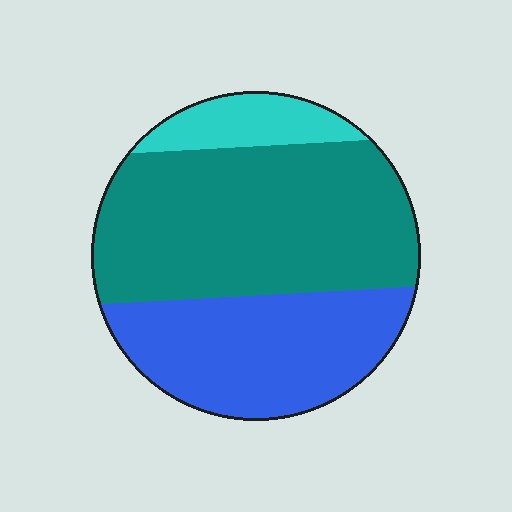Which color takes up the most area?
Teal, at roughly 55%.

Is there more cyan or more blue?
Blue.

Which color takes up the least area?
Cyan, at roughly 10%.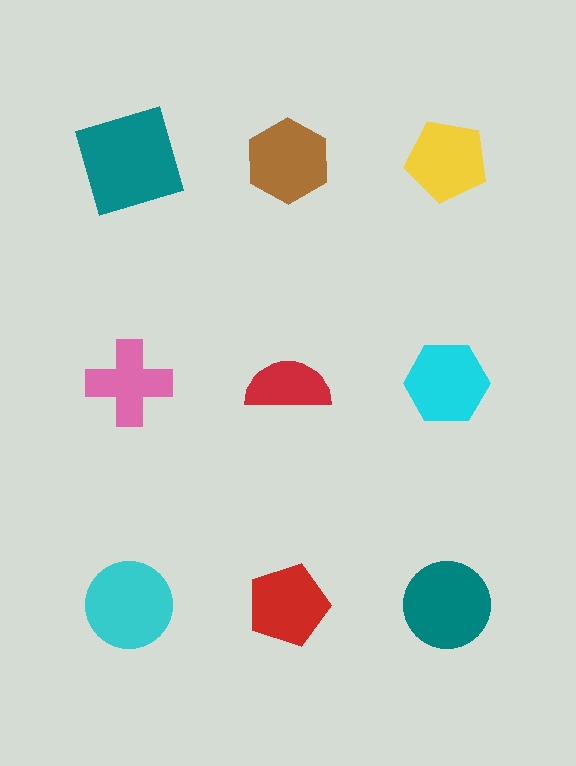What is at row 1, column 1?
A teal square.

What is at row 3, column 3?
A teal circle.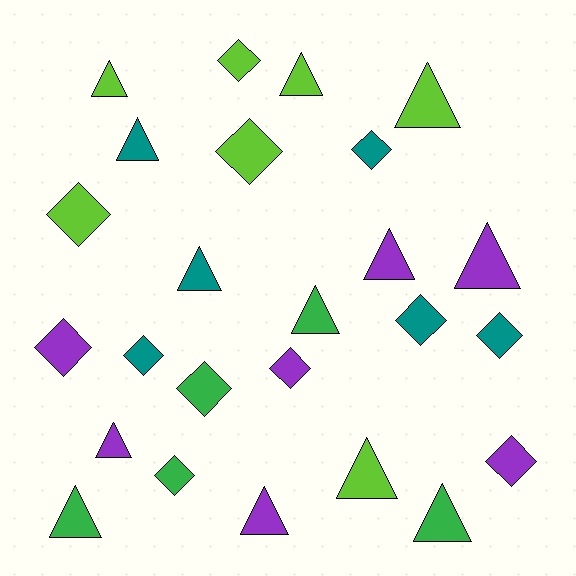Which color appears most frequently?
Lime, with 7 objects.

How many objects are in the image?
There are 25 objects.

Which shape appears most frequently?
Triangle, with 13 objects.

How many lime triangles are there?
There are 4 lime triangles.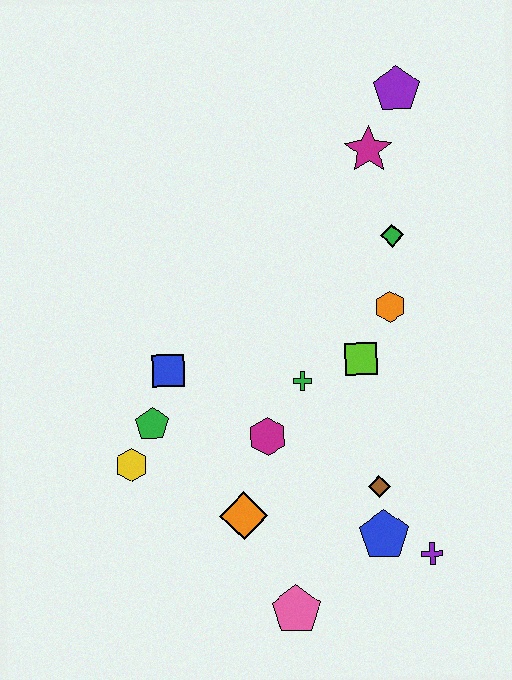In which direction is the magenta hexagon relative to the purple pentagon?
The magenta hexagon is below the purple pentagon.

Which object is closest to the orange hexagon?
The lime square is closest to the orange hexagon.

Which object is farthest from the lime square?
The purple pentagon is farthest from the lime square.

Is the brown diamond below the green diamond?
Yes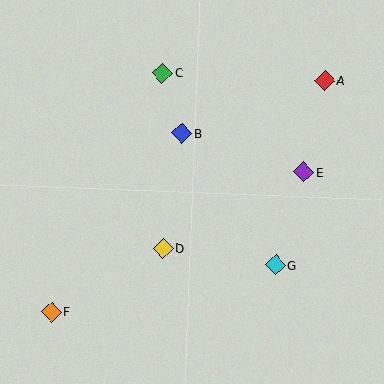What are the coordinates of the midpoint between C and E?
The midpoint between C and E is at (233, 122).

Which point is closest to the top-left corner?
Point C is closest to the top-left corner.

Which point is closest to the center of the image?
Point B at (182, 133) is closest to the center.